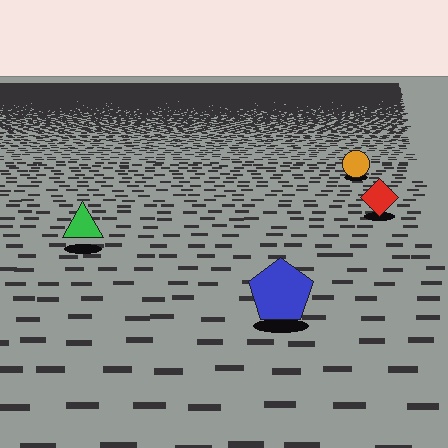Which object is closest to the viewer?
The blue pentagon is closest. The texture marks near it are larger and more spread out.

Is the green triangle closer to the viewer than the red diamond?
Yes. The green triangle is closer — you can tell from the texture gradient: the ground texture is coarser near it.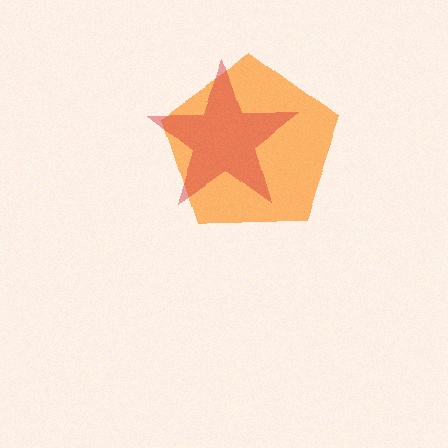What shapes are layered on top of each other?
The layered shapes are: an orange pentagon, a red star.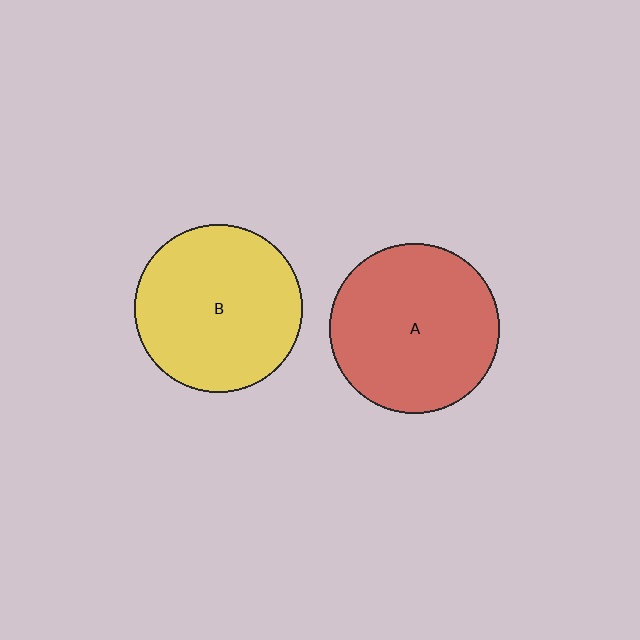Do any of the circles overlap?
No, none of the circles overlap.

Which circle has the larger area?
Circle A (red).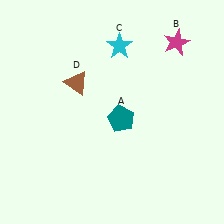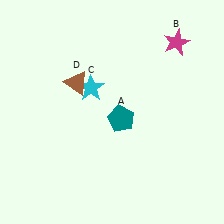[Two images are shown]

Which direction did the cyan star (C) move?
The cyan star (C) moved down.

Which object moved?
The cyan star (C) moved down.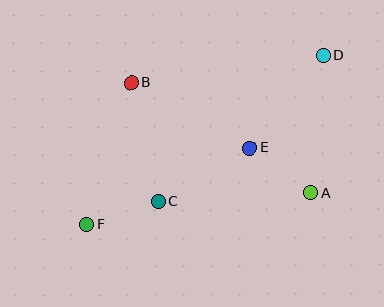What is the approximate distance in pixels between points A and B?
The distance between A and B is approximately 211 pixels.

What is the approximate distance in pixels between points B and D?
The distance between B and D is approximately 193 pixels.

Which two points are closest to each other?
Points C and F are closest to each other.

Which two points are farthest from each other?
Points D and F are farthest from each other.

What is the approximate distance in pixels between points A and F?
The distance between A and F is approximately 227 pixels.